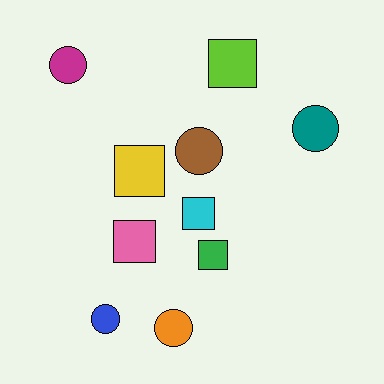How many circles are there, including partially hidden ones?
There are 5 circles.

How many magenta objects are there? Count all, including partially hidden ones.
There is 1 magenta object.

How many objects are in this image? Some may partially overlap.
There are 10 objects.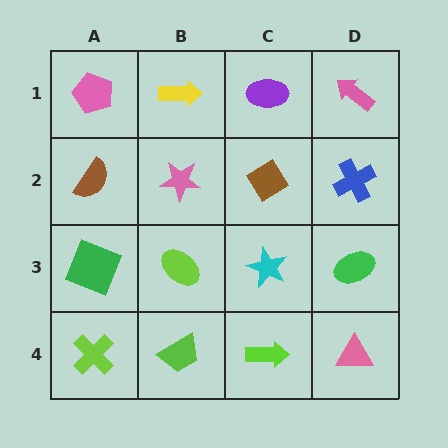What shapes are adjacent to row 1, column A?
A brown semicircle (row 2, column A), a yellow arrow (row 1, column B).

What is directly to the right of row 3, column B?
A cyan star.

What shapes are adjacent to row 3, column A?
A brown semicircle (row 2, column A), a lime cross (row 4, column A), a lime ellipse (row 3, column B).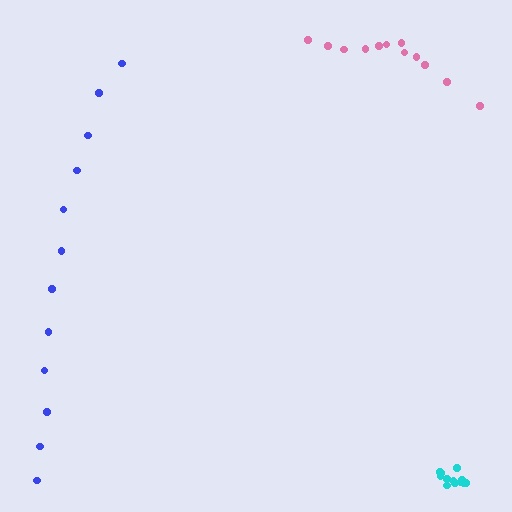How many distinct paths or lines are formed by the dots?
There are 3 distinct paths.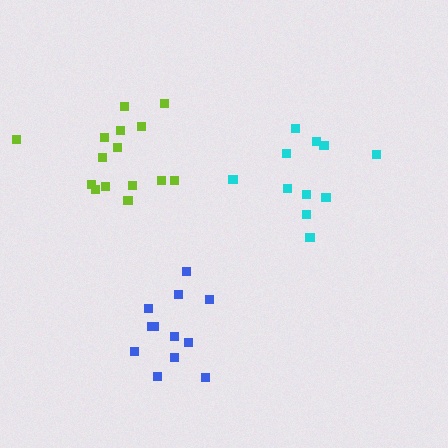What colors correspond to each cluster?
The clusters are colored: cyan, lime, blue.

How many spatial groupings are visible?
There are 3 spatial groupings.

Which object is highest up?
The lime cluster is topmost.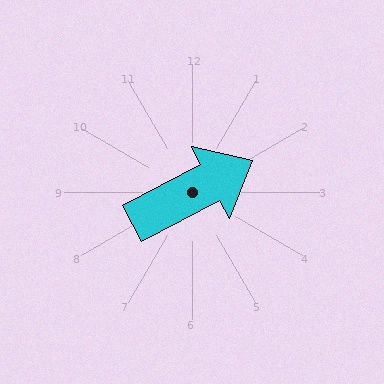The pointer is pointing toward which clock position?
Roughly 2 o'clock.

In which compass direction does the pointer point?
Northeast.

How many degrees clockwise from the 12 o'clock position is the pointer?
Approximately 62 degrees.